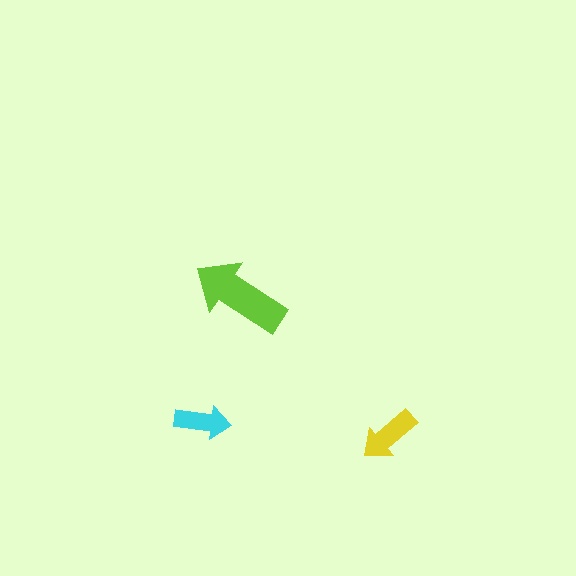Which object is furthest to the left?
The cyan arrow is leftmost.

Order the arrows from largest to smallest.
the lime one, the yellow one, the cyan one.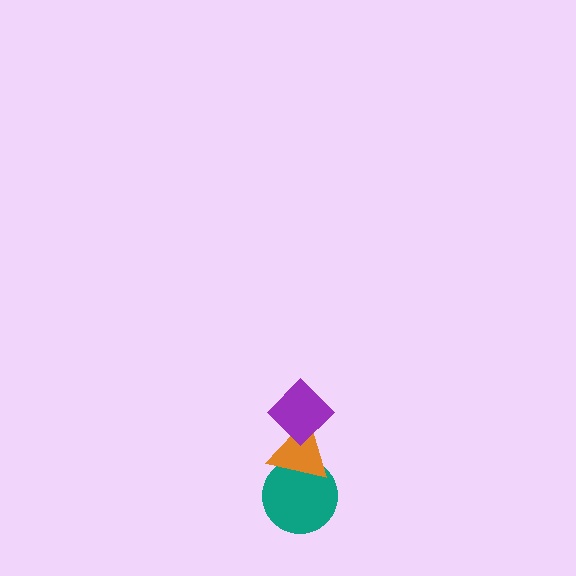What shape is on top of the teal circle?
The orange triangle is on top of the teal circle.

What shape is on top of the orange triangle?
The purple diamond is on top of the orange triangle.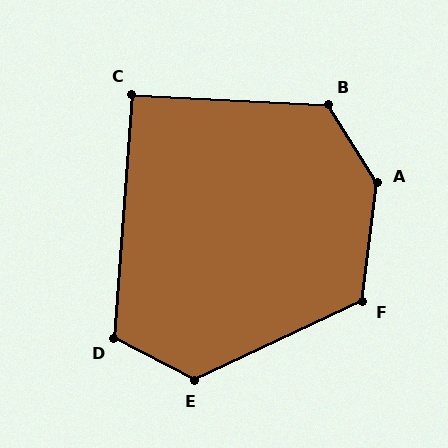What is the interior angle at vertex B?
Approximately 125 degrees (obtuse).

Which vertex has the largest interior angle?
A, at approximately 141 degrees.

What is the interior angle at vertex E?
Approximately 128 degrees (obtuse).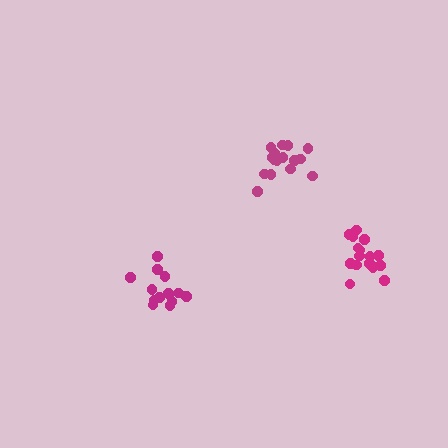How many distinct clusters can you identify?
There are 3 distinct clusters.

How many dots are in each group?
Group 1: 13 dots, Group 2: 17 dots, Group 3: 16 dots (46 total).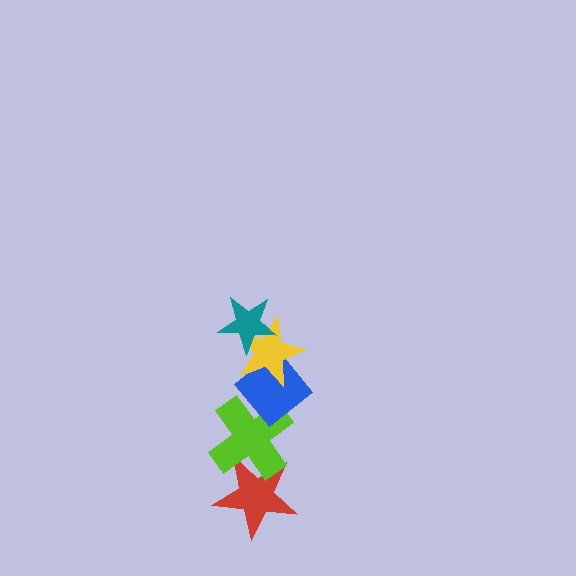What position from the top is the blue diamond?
The blue diamond is 3rd from the top.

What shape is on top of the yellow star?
The teal star is on top of the yellow star.